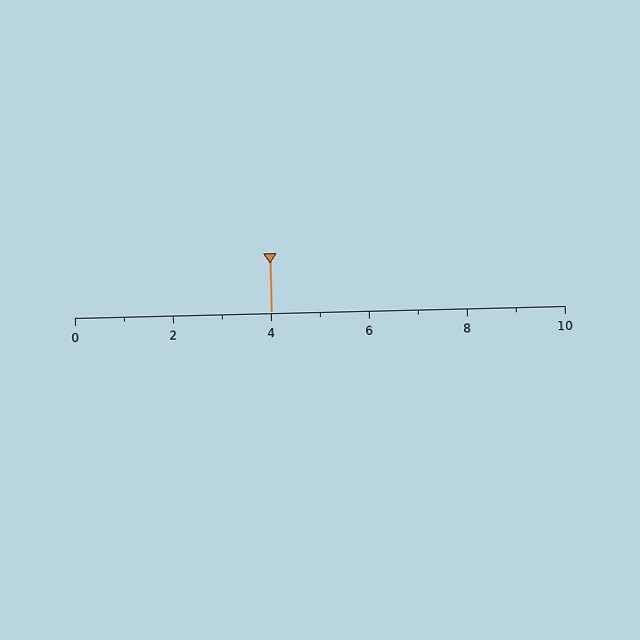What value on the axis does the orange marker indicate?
The marker indicates approximately 4.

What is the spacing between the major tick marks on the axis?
The major ticks are spaced 2 apart.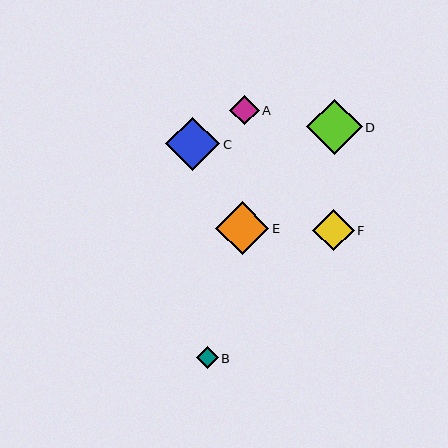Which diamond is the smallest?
Diamond B is the smallest with a size of approximately 22 pixels.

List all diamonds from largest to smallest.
From largest to smallest: D, C, E, F, A, B.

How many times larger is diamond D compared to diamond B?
Diamond D is approximately 2.5 times the size of diamond B.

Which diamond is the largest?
Diamond D is the largest with a size of approximately 55 pixels.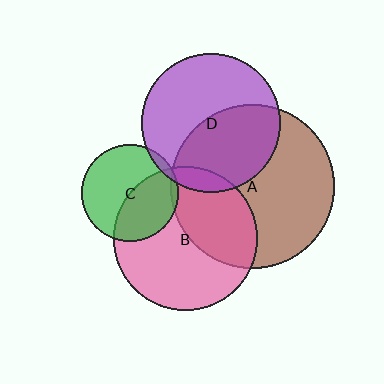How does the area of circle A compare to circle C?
Approximately 2.8 times.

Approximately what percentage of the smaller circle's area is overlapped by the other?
Approximately 45%.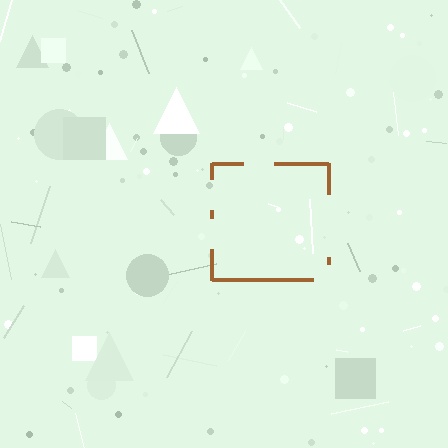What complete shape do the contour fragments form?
The contour fragments form a square.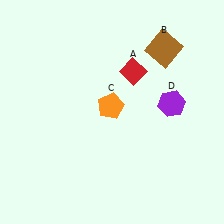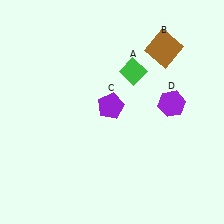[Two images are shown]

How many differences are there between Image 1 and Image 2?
There are 2 differences between the two images.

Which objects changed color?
A changed from red to green. C changed from orange to purple.